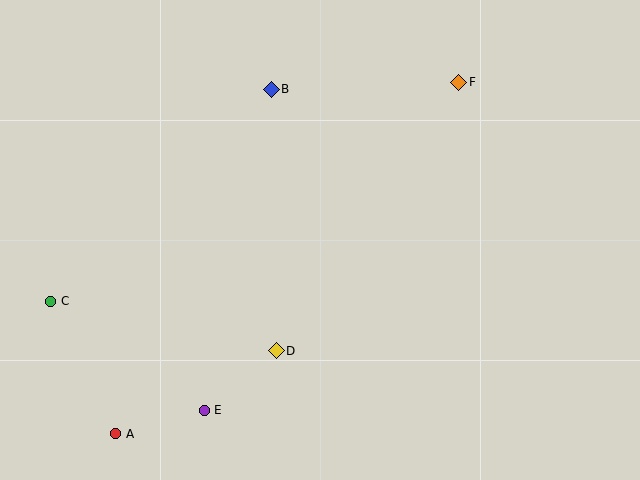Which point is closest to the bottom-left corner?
Point A is closest to the bottom-left corner.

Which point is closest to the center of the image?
Point D at (276, 351) is closest to the center.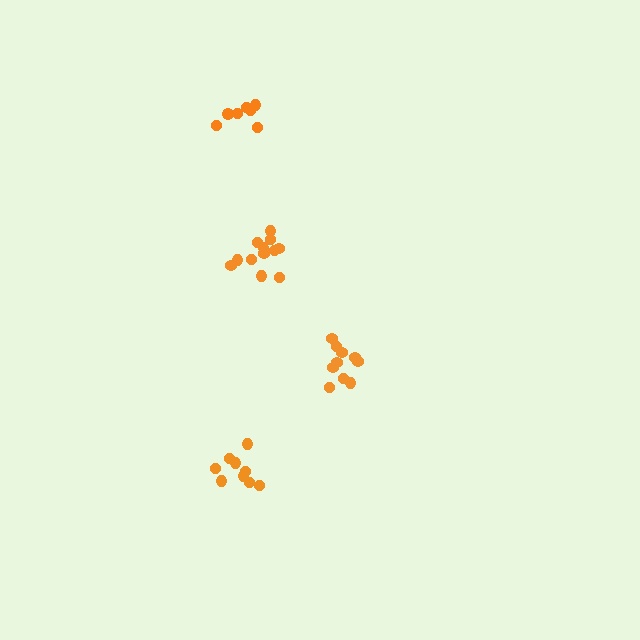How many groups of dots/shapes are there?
There are 4 groups.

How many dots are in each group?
Group 1: 12 dots, Group 2: 9 dots, Group 3: 7 dots, Group 4: 10 dots (38 total).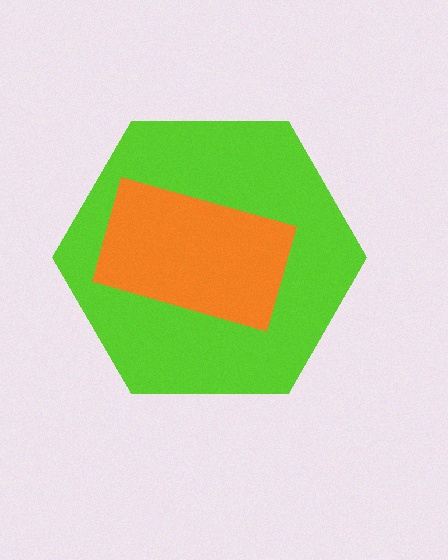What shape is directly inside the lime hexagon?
The orange rectangle.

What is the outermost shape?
The lime hexagon.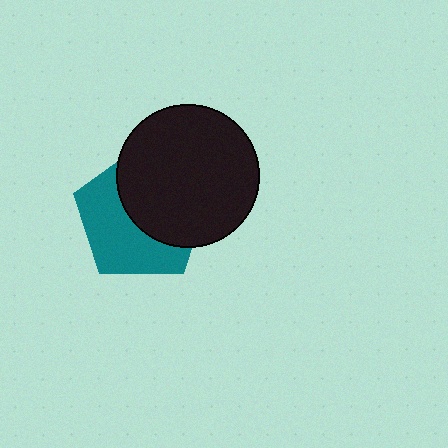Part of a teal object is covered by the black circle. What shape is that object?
It is a pentagon.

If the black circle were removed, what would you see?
You would see the complete teal pentagon.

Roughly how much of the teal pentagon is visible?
About half of it is visible (roughly 49%).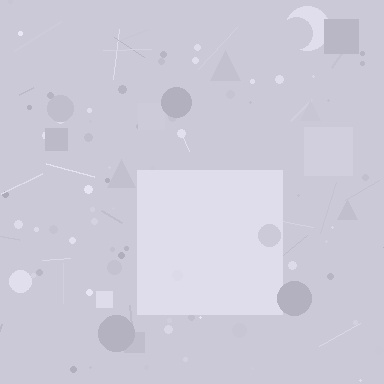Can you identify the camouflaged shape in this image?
The camouflaged shape is a square.